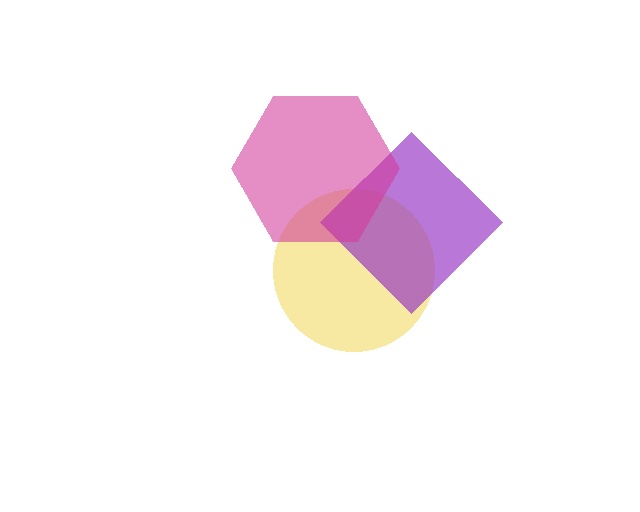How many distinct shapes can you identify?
There are 3 distinct shapes: a yellow circle, a purple diamond, a magenta hexagon.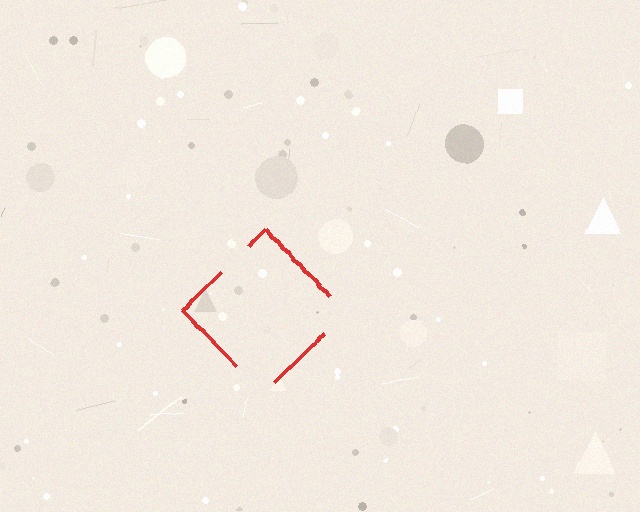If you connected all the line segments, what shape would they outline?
They would outline a diamond.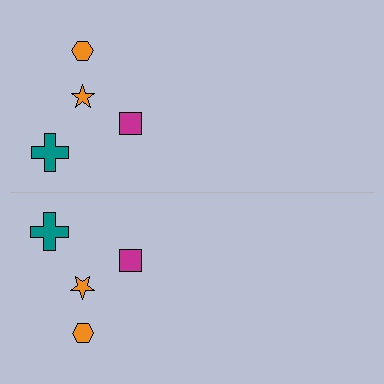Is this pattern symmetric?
Yes, this pattern has bilateral (reflection) symmetry.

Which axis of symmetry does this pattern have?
The pattern has a horizontal axis of symmetry running through the center of the image.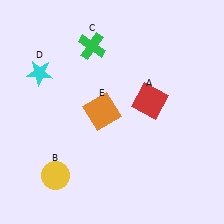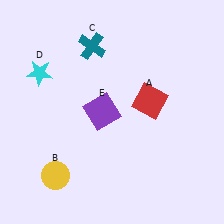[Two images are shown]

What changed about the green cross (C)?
In Image 1, C is green. In Image 2, it changed to teal.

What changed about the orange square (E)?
In Image 1, E is orange. In Image 2, it changed to purple.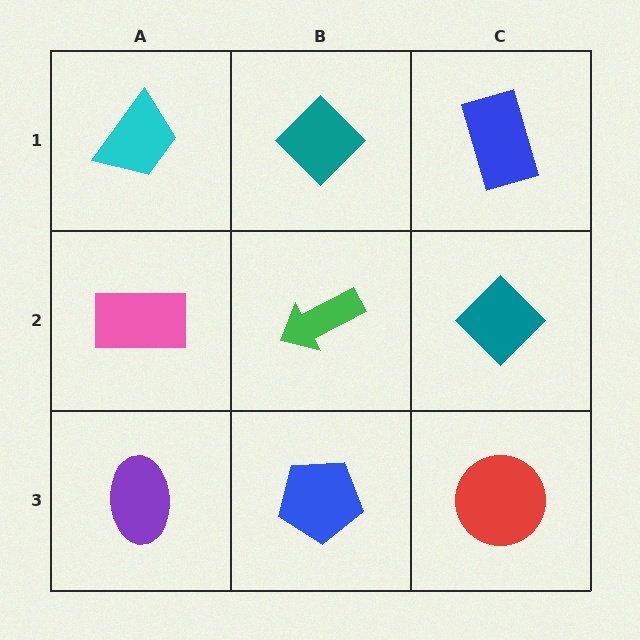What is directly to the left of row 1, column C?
A teal diamond.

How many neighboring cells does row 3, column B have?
3.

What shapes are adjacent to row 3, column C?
A teal diamond (row 2, column C), a blue pentagon (row 3, column B).